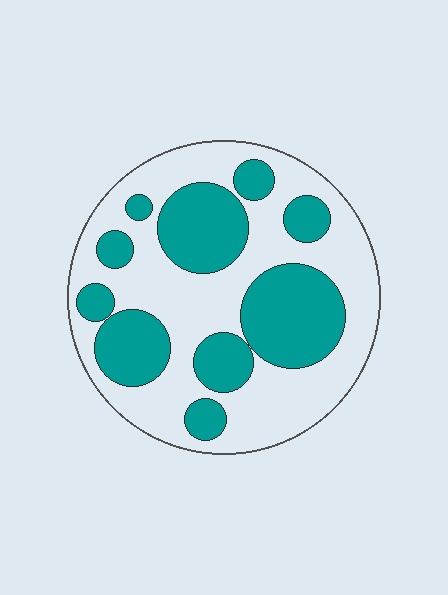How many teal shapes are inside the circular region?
10.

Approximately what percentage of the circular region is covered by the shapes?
Approximately 40%.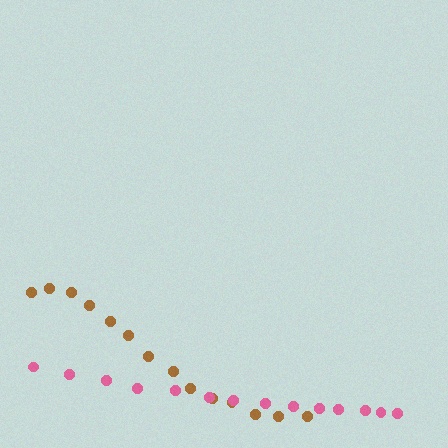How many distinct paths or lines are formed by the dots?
There are 2 distinct paths.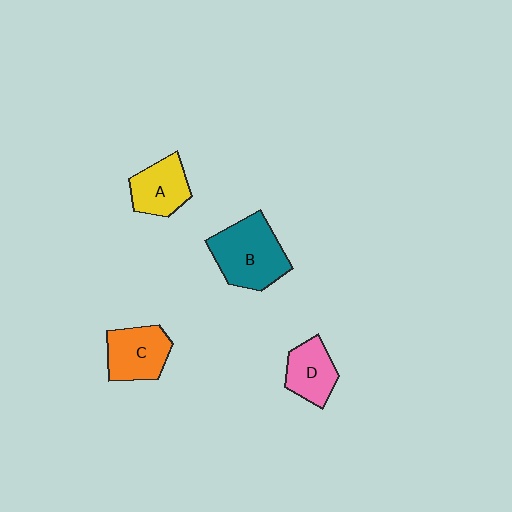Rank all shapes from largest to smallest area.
From largest to smallest: B (teal), C (orange), A (yellow), D (pink).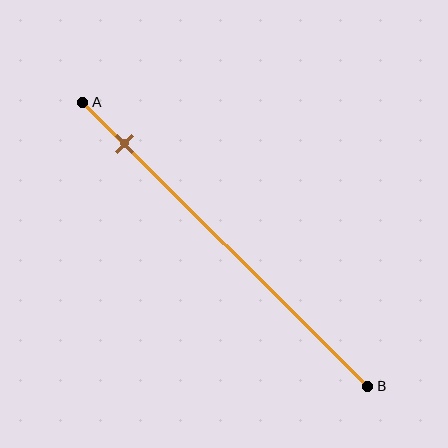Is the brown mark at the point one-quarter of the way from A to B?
No, the mark is at about 15% from A, not at the 25% one-quarter point.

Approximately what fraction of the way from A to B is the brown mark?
The brown mark is approximately 15% of the way from A to B.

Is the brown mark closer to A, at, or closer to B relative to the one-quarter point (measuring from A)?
The brown mark is closer to point A than the one-quarter point of segment AB.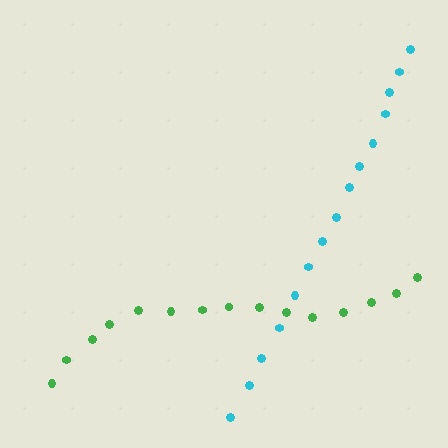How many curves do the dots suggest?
There are 2 distinct paths.